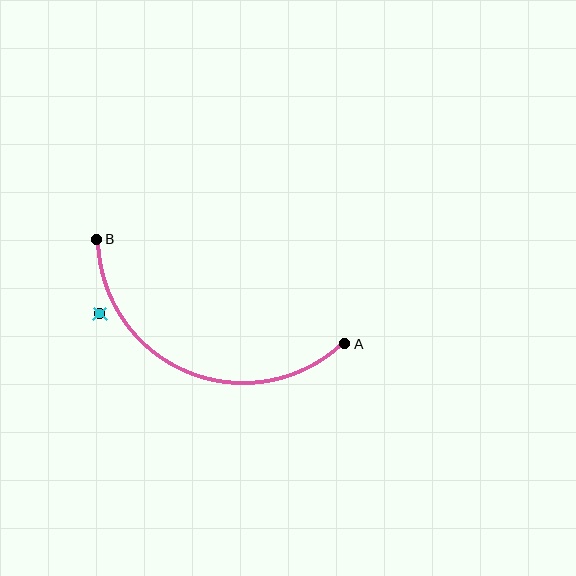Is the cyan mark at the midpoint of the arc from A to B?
No — the cyan mark does not lie on the arc at all. It sits slightly outside the curve.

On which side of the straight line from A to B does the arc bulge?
The arc bulges below the straight line connecting A and B.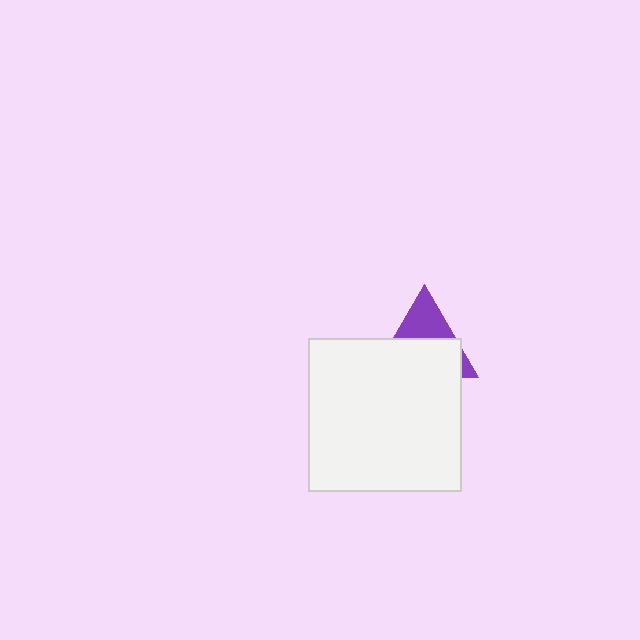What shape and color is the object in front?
The object in front is a white square.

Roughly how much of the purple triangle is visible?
A small part of it is visible (roughly 38%).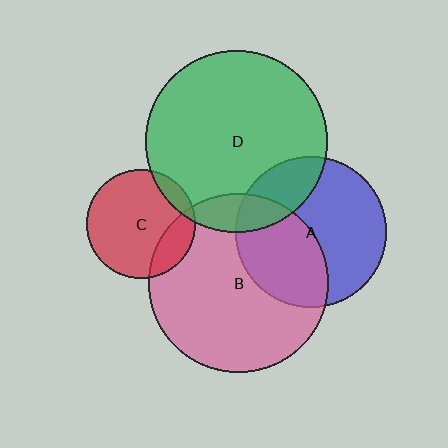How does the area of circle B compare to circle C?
Approximately 2.7 times.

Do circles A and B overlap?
Yes.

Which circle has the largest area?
Circle D (green).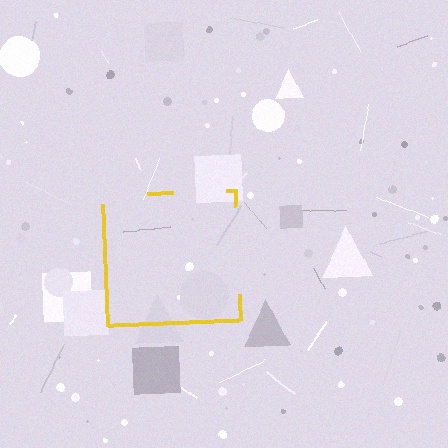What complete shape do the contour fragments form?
The contour fragments form a square.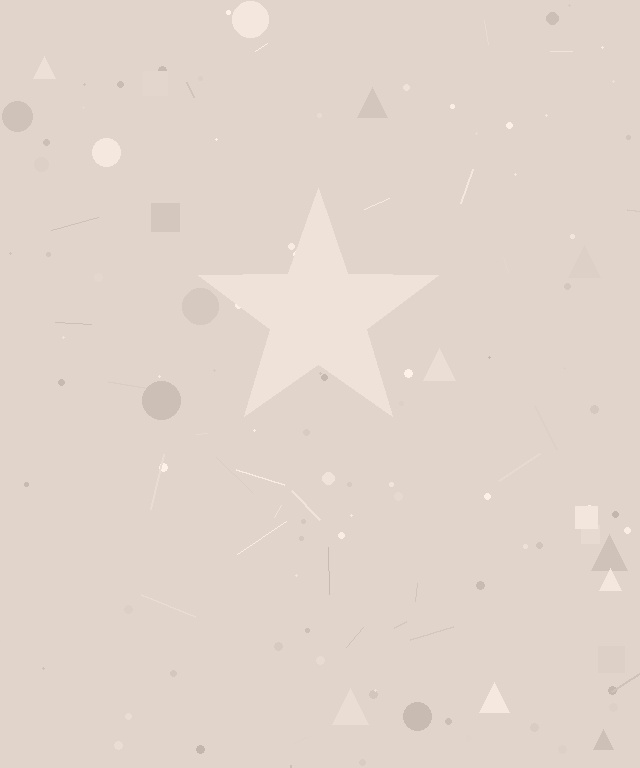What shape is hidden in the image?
A star is hidden in the image.